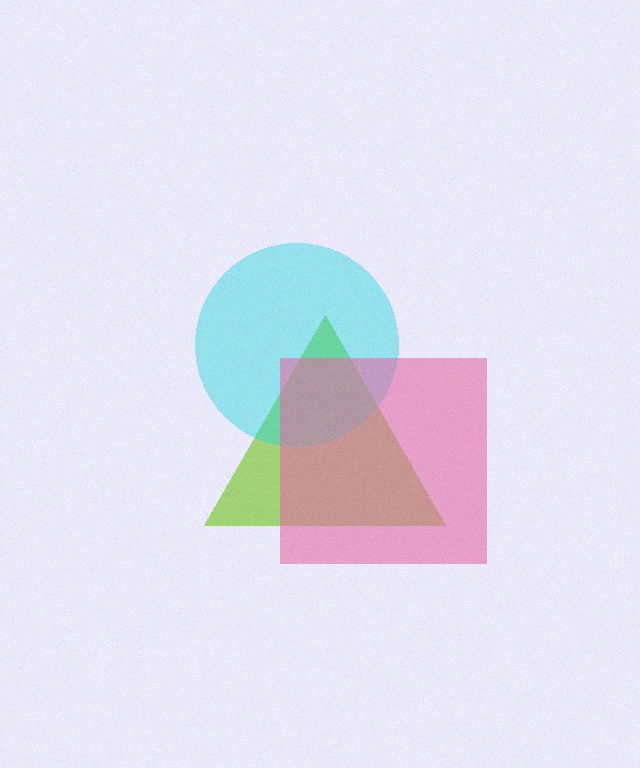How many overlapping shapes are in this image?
There are 3 overlapping shapes in the image.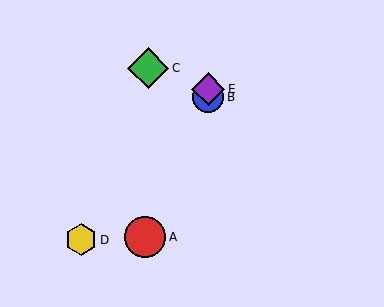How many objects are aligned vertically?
2 objects (B, E) are aligned vertically.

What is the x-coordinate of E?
Object E is at x≈208.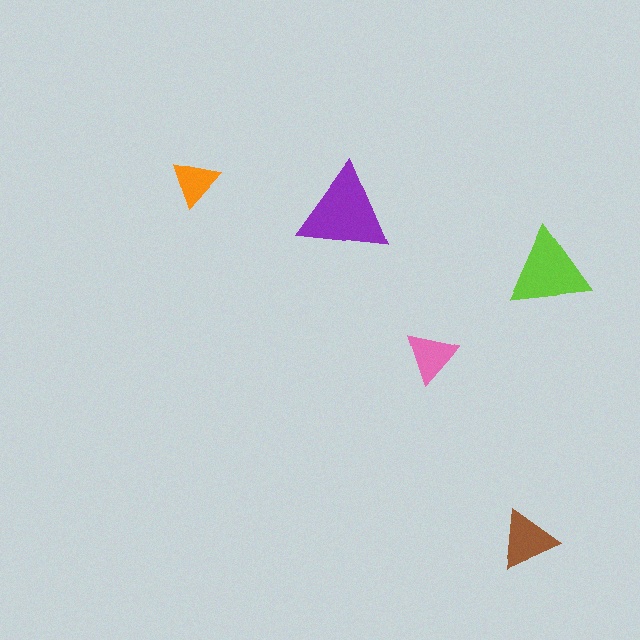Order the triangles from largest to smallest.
the purple one, the lime one, the brown one, the pink one, the orange one.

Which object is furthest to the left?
The orange triangle is leftmost.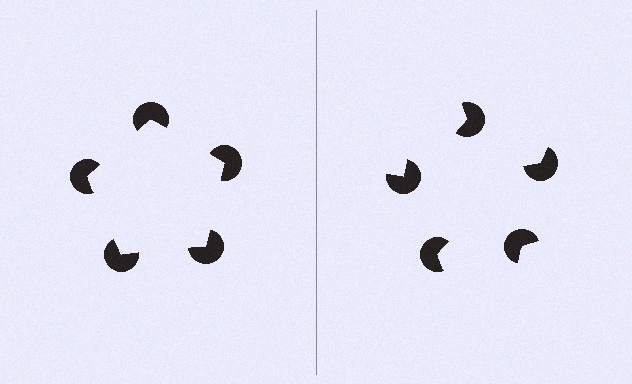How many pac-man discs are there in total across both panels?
10 — 5 on each side.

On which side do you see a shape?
An illusory pentagon appears on the left side. On the right side the wedge cuts are rotated, so no coherent shape forms.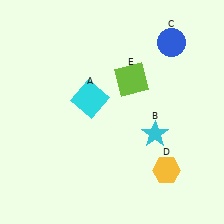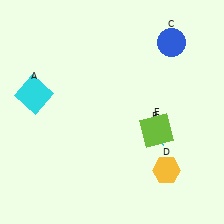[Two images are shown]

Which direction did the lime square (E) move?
The lime square (E) moved down.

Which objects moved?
The objects that moved are: the cyan square (A), the lime square (E).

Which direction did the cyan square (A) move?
The cyan square (A) moved left.